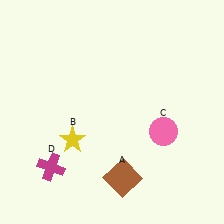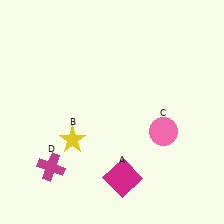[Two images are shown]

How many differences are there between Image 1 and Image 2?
There is 1 difference between the two images.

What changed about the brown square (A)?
In Image 1, A is brown. In Image 2, it changed to magenta.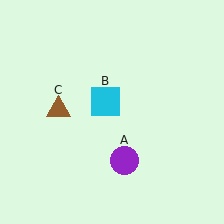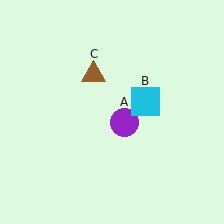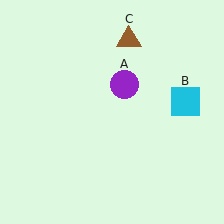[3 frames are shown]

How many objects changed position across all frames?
3 objects changed position: purple circle (object A), cyan square (object B), brown triangle (object C).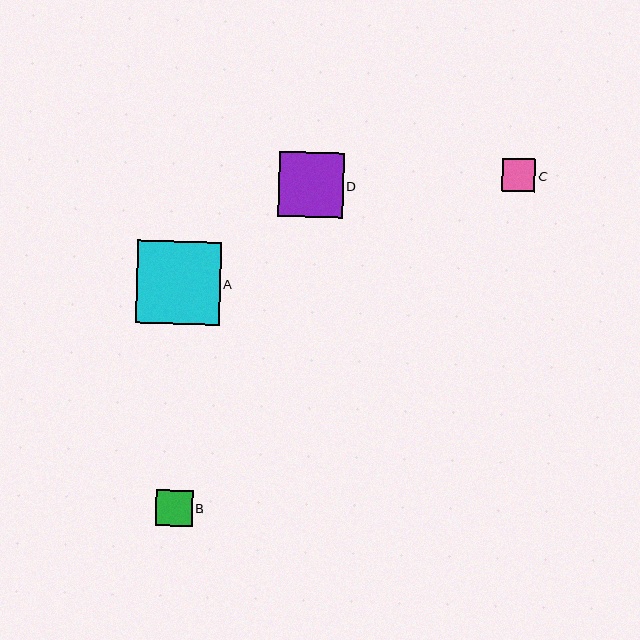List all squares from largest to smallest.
From largest to smallest: A, D, B, C.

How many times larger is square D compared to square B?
Square D is approximately 1.8 times the size of square B.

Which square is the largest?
Square A is the largest with a size of approximately 83 pixels.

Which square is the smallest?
Square C is the smallest with a size of approximately 34 pixels.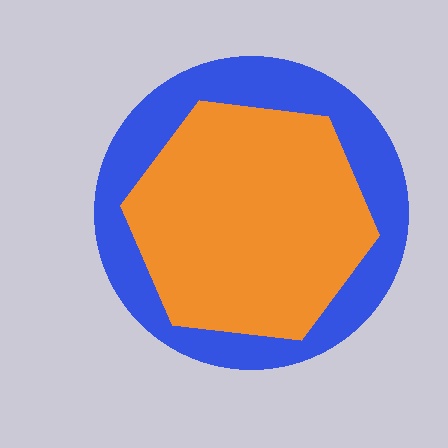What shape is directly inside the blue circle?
The orange hexagon.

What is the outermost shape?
The blue circle.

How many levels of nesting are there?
2.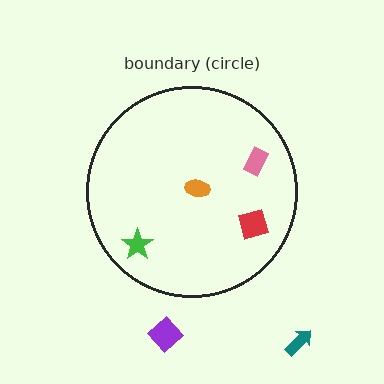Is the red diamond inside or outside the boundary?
Inside.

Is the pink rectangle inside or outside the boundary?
Inside.